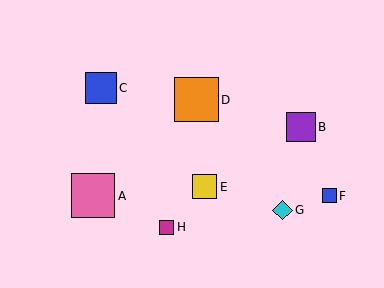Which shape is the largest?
The orange square (labeled D) is the largest.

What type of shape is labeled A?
Shape A is a pink square.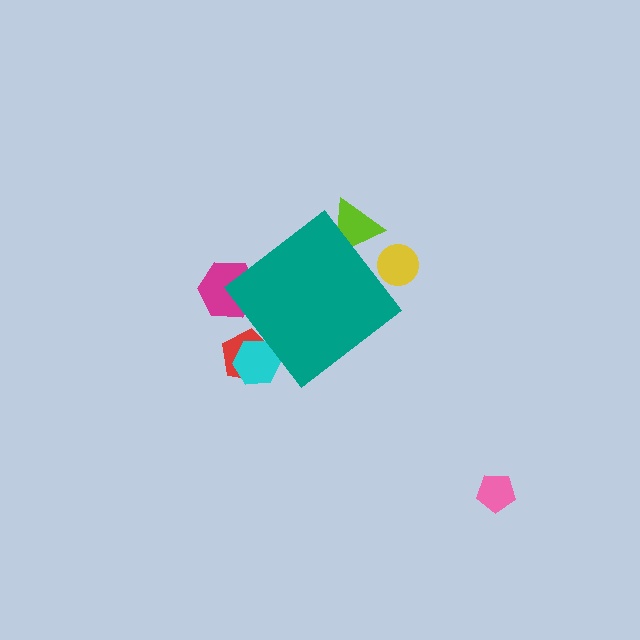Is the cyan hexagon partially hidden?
Yes, the cyan hexagon is partially hidden behind the teal diamond.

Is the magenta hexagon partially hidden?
Yes, the magenta hexagon is partially hidden behind the teal diamond.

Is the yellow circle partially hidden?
Yes, the yellow circle is partially hidden behind the teal diamond.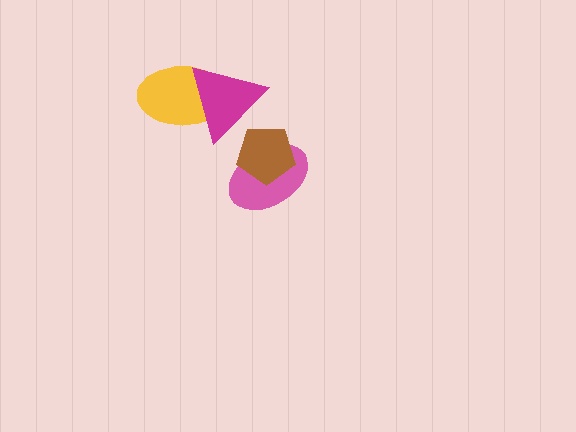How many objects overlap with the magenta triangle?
2 objects overlap with the magenta triangle.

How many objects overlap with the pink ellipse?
1 object overlaps with the pink ellipse.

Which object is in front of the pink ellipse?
The brown pentagon is in front of the pink ellipse.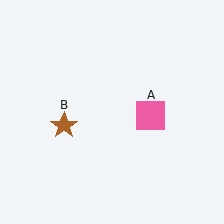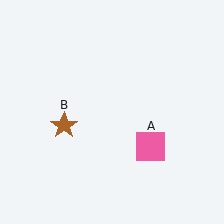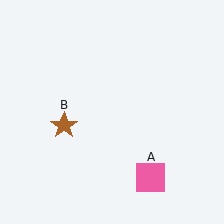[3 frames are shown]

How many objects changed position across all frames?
1 object changed position: pink square (object A).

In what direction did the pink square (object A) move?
The pink square (object A) moved down.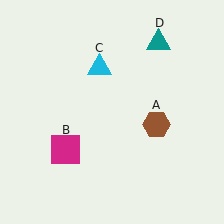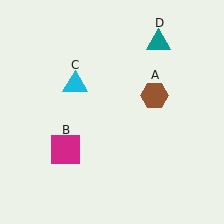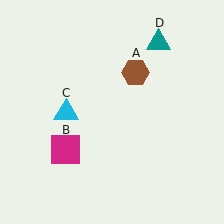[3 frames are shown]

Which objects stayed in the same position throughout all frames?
Magenta square (object B) and teal triangle (object D) remained stationary.